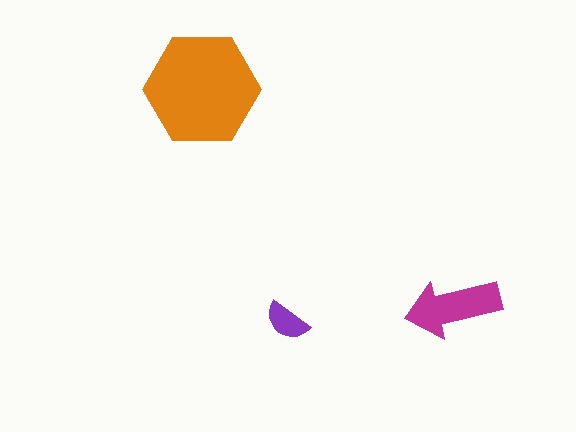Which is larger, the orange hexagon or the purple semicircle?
The orange hexagon.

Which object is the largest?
The orange hexagon.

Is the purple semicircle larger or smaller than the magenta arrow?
Smaller.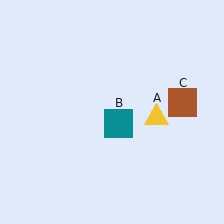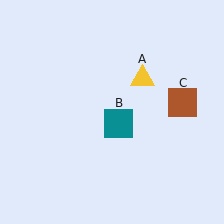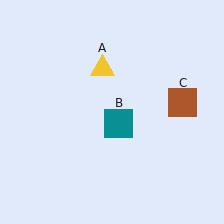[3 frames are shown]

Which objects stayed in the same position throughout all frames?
Teal square (object B) and brown square (object C) remained stationary.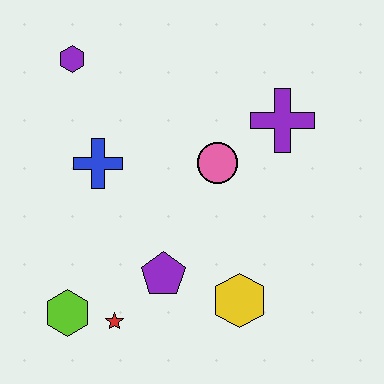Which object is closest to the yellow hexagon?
The purple pentagon is closest to the yellow hexagon.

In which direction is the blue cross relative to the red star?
The blue cross is above the red star.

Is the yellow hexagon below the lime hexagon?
No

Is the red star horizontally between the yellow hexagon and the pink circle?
No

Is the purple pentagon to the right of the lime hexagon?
Yes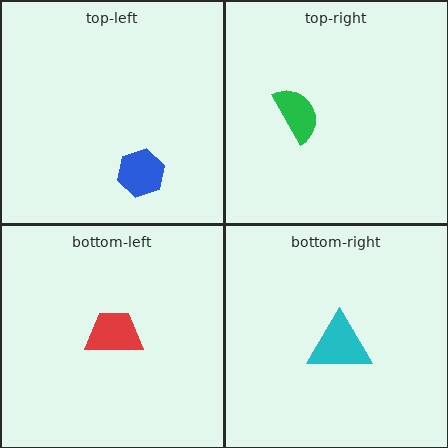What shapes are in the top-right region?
The green semicircle.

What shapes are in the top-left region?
The blue hexagon.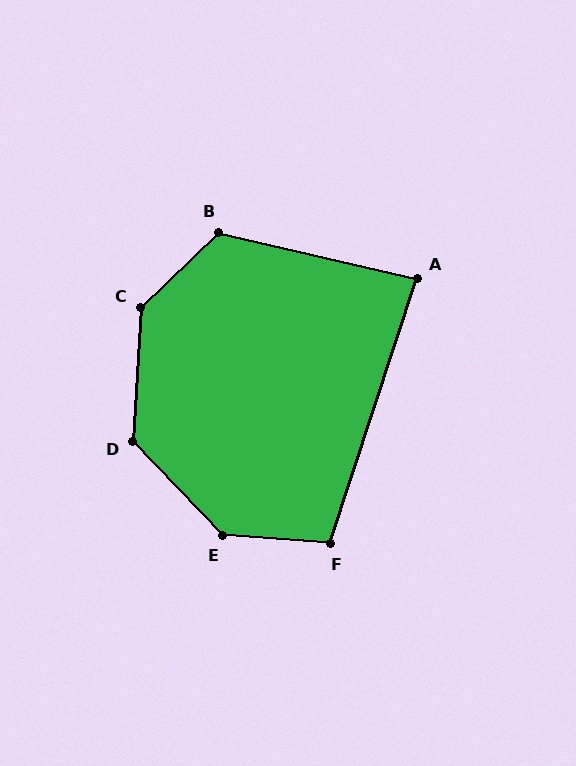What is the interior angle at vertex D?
Approximately 133 degrees (obtuse).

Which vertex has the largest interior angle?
E, at approximately 138 degrees.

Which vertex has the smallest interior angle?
A, at approximately 85 degrees.